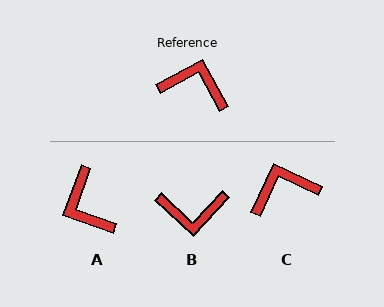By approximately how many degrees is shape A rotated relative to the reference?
Approximately 132 degrees counter-clockwise.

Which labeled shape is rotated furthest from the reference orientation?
B, about 162 degrees away.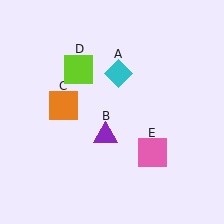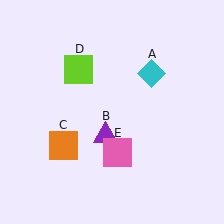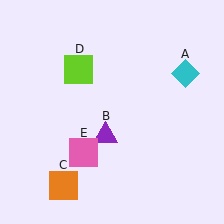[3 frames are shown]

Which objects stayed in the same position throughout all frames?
Purple triangle (object B) and lime square (object D) remained stationary.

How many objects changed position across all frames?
3 objects changed position: cyan diamond (object A), orange square (object C), pink square (object E).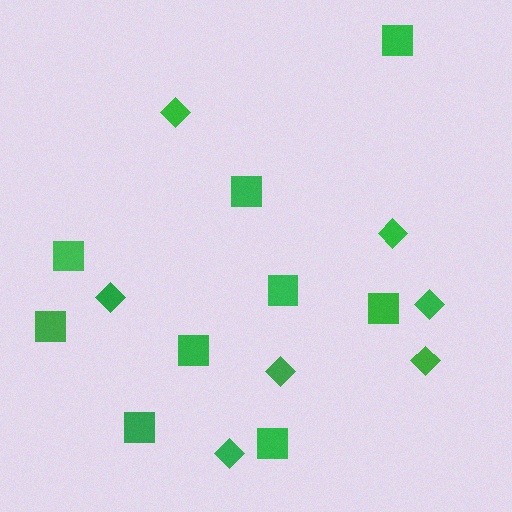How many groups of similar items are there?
There are 2 groups: one group of squares (9) and one group of diamonds (7).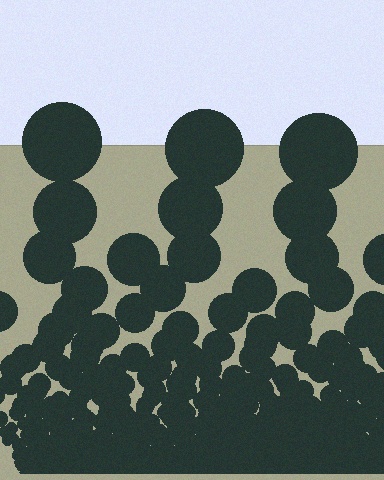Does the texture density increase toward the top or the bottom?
Density increases toward the bottom.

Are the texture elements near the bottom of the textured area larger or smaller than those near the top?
Smaller. The gradient is inverted — elements near the bottom are smaller and denser.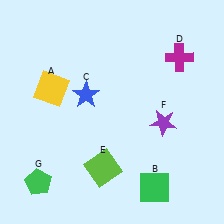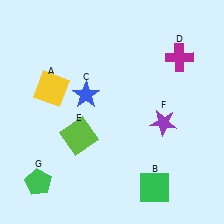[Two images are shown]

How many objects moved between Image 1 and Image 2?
1 object moved between the two images.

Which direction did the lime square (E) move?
The lime square (E) moved up.